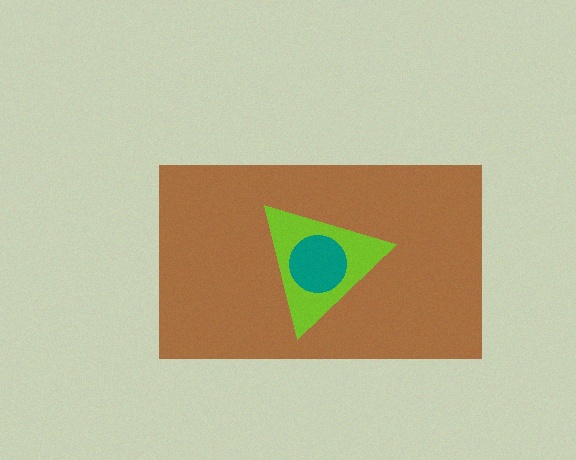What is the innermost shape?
The teal circle.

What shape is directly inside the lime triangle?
The teal circle.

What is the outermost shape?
The brown rectangle.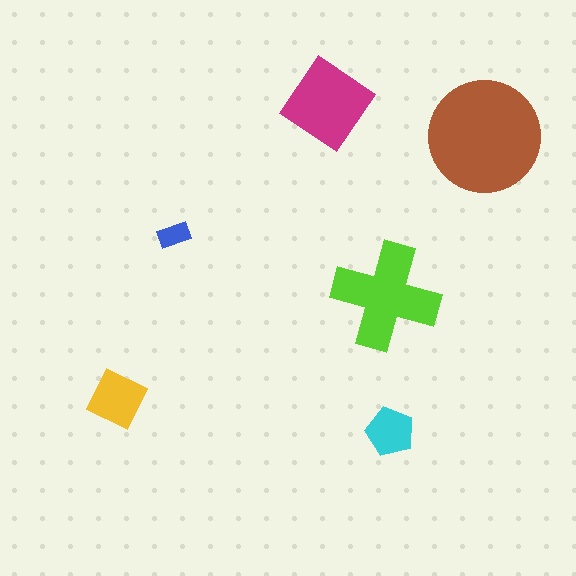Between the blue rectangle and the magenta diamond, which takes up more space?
The magenta diamond.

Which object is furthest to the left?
The yellow diamond is leftmost.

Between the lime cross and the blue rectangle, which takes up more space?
The lime cross.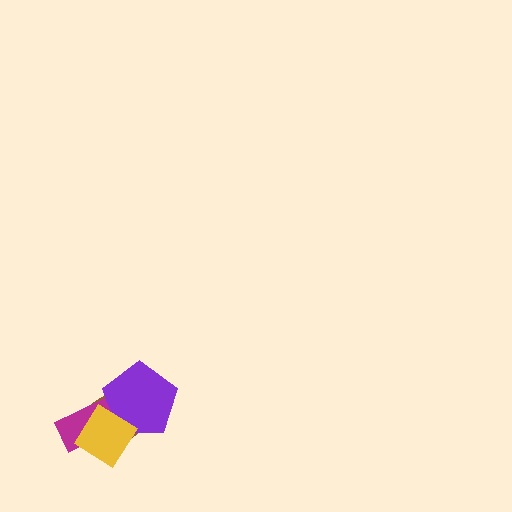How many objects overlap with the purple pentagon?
3 objects overlap with the purple pentagon.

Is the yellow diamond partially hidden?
No, no other shape covers it.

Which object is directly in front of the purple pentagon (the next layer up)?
The magenta rectangle is directly in front of the purple pentagon.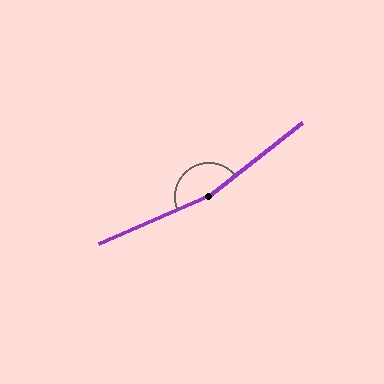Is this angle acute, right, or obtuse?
It is obtuse.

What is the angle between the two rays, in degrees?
Approximately 165 degrees.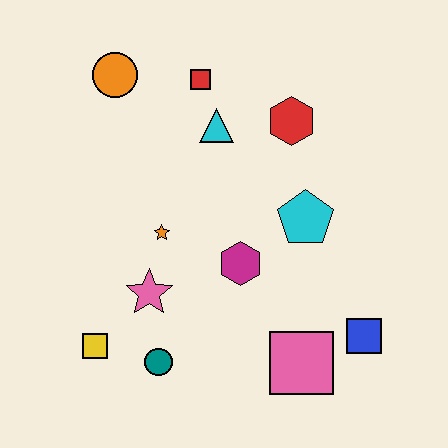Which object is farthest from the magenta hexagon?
The orange circle is farthest from the magenta hexagon.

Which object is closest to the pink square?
The blue square is closest to the pink square.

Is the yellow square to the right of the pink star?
No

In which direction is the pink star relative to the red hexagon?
The pink star is below the red hexagon.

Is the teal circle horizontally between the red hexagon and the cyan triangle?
No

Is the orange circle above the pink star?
Yes